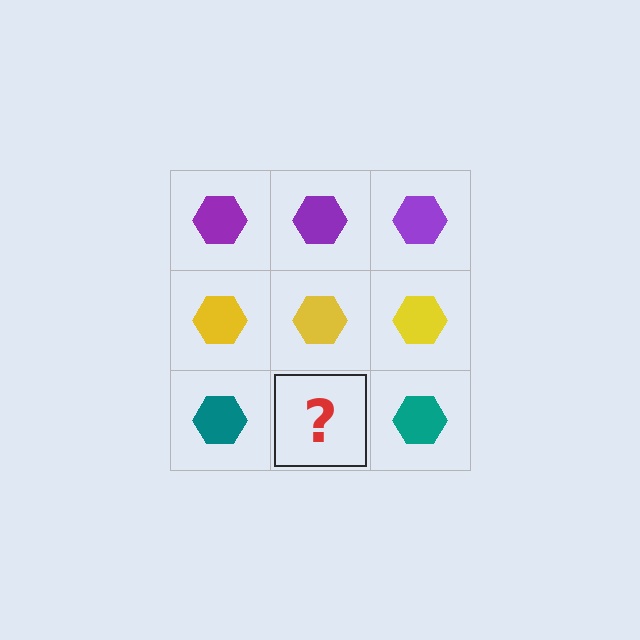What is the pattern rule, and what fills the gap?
The rule is that each row has a consistent color. The gap should be filled with a teal hexagon.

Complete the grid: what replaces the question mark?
The question mark should be replaced with a teal hexagon.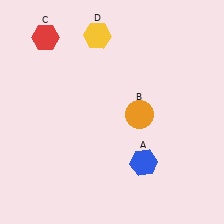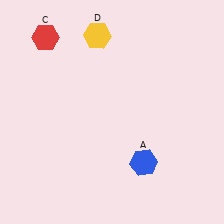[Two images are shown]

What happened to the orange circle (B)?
The orange circle (B) was removed in Image 2. It was in the bottom-right area of Image 1.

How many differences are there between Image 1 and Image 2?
There is 1 difference between the two images.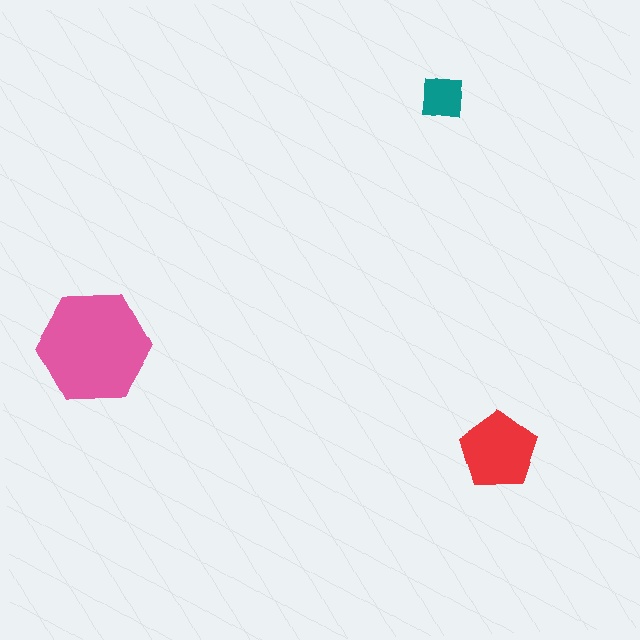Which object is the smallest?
The teal square.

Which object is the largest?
The pink hexagon.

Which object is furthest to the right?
The red pentagon is rightmost.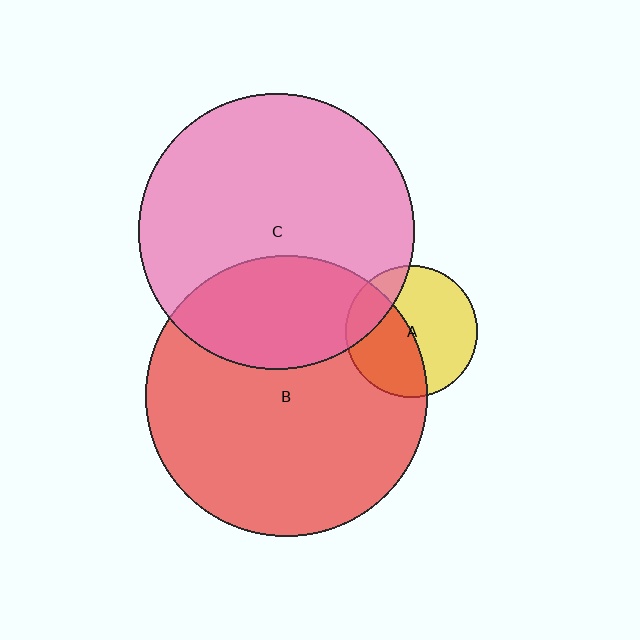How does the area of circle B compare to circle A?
Approximately 4.6 times.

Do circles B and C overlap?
Yes.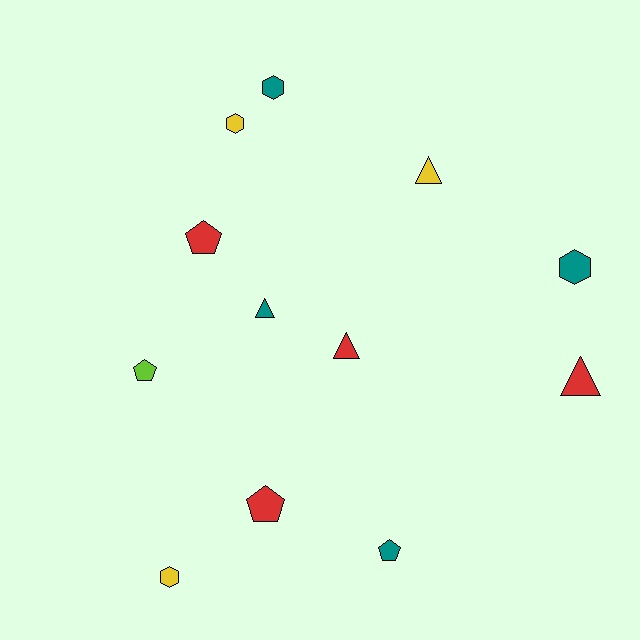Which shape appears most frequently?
Hexagon, with 4 objects.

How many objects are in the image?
There are 12 objects.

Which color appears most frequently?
Red, with 4 objects.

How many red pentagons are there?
There are 2 red pentagons.